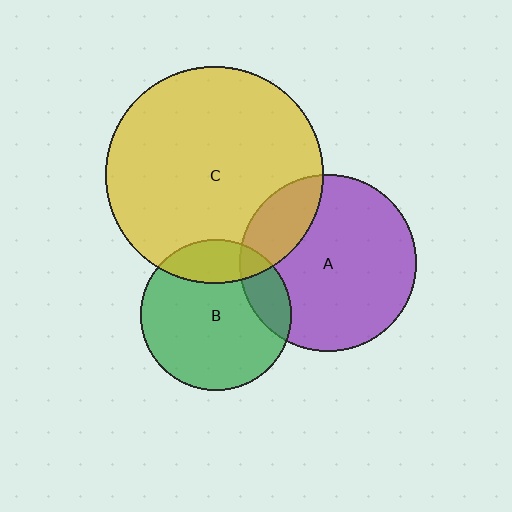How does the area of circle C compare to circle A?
Approximately 1.5 times.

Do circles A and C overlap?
Yes.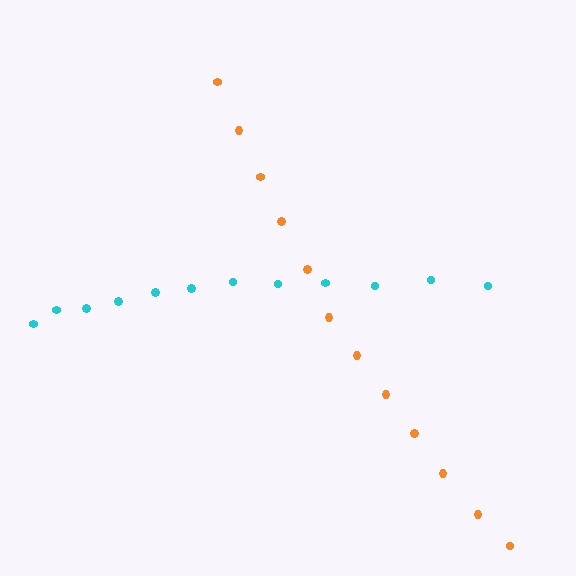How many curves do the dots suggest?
There are 2 distinct paths.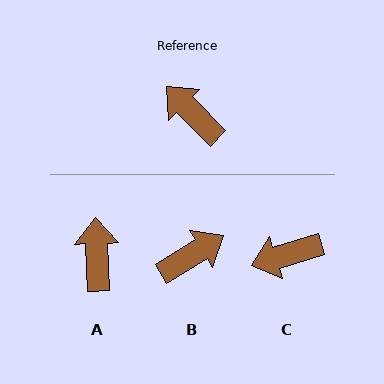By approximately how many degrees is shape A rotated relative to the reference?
Approximately 42 degrees clockwise.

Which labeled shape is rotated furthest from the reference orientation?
B, about 103 degrees away.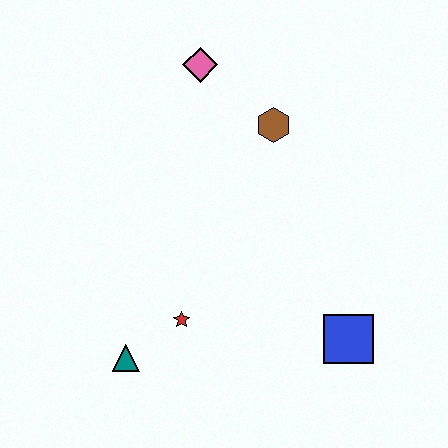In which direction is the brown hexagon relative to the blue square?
The brown hexagon is above the blue square.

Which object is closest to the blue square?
The red star is closest to the blue square.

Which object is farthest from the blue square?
The pink diamond is farthest from the blue square.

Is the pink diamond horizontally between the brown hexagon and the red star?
Yes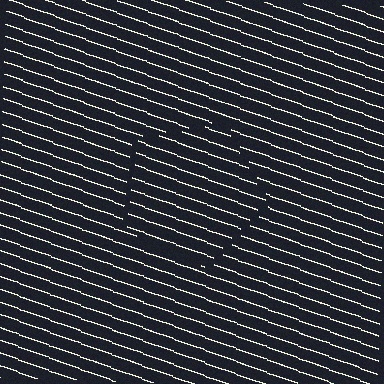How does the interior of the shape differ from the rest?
The interior of the shape contains the same grating, shifted by half a period — the contour is defined by the phase discontinuity where line-ends from the inner and outer gratings abut.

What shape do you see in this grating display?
An illusory pentagon. The interior of the shape contains the same grating, shifted by half a period — the contour is defined by the phase discontinuity where line-ends from the inner and outer gratings abut.